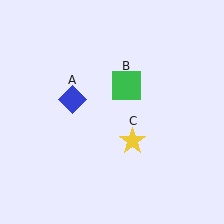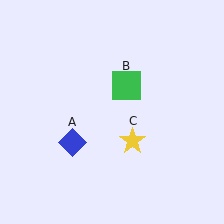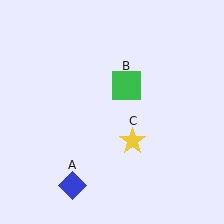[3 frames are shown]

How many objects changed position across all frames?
1 object changed position: blue diamond (object A).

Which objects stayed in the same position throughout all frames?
Green square (object B) and yellow star (object C) remained stationary.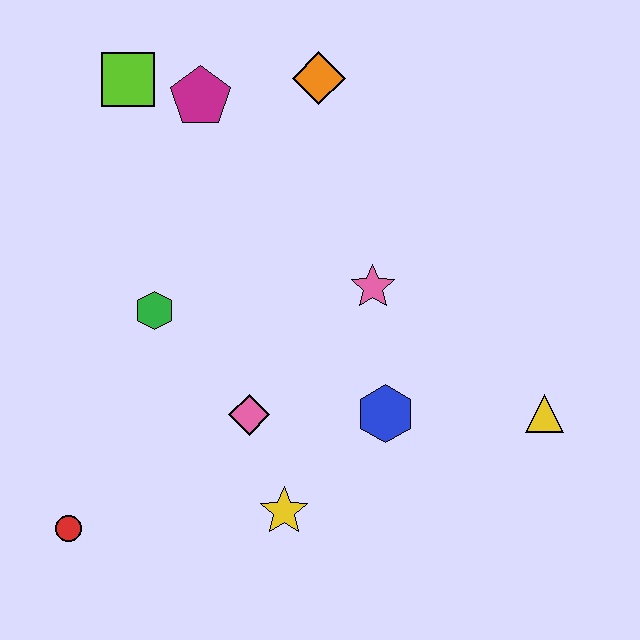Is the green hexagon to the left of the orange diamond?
Yes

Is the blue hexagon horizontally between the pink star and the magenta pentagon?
No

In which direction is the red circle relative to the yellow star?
The red circle is to the left of the yellow star.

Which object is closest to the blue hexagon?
The pink star is closest to the blue hexagon.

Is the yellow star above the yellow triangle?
No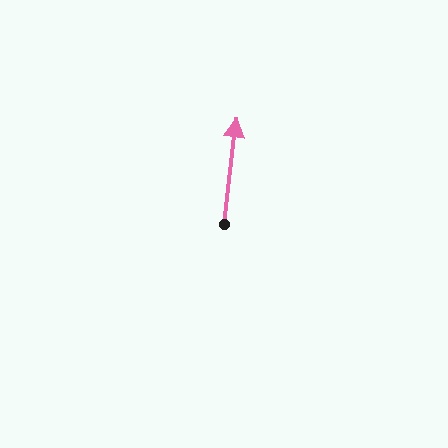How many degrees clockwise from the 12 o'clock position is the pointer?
Approximately 7 degrees.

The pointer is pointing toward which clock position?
Roughly 12 o'clock.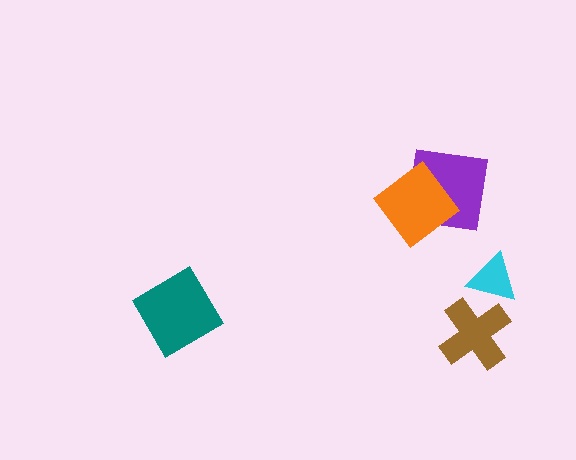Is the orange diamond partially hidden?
No, no other shape covers it.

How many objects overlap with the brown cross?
1 object overlaps with the brown cross.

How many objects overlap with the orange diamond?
1 object overlaps with the orange diamond.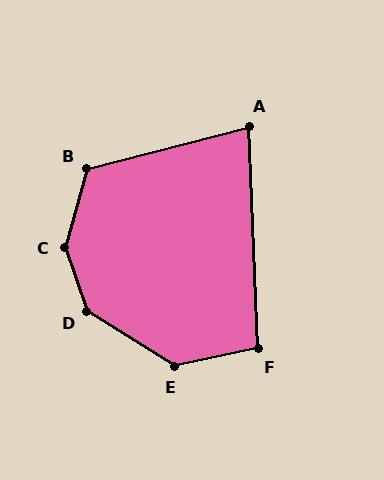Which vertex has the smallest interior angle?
A, at approximately 78 degrees.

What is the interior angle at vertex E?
Approximately 136 degrees (obtuse).